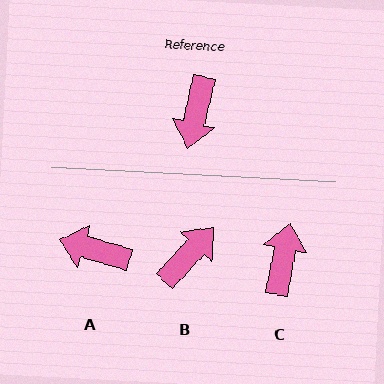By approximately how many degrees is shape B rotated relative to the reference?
Approximately 150 degrees counter-clockwise.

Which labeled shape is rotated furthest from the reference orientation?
C, about 178 degrees away.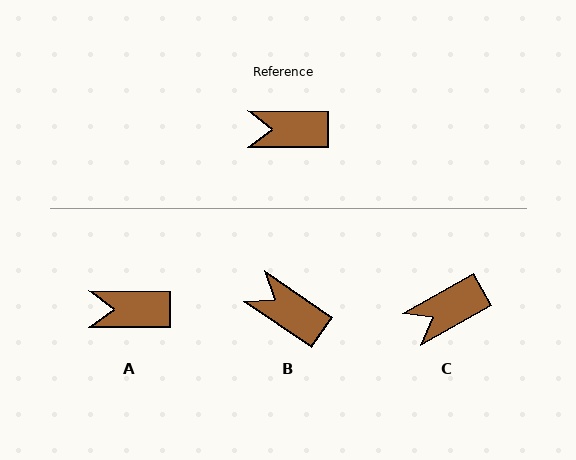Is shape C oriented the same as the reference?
No, it is off by about 30 degrees.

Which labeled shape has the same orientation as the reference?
A.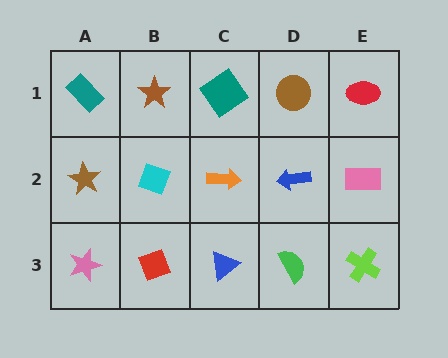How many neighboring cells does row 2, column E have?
3.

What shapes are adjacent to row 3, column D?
A blue arrow (row 2, column D), a blue triangle (row 3, column C), a lime cross (row 3, column E).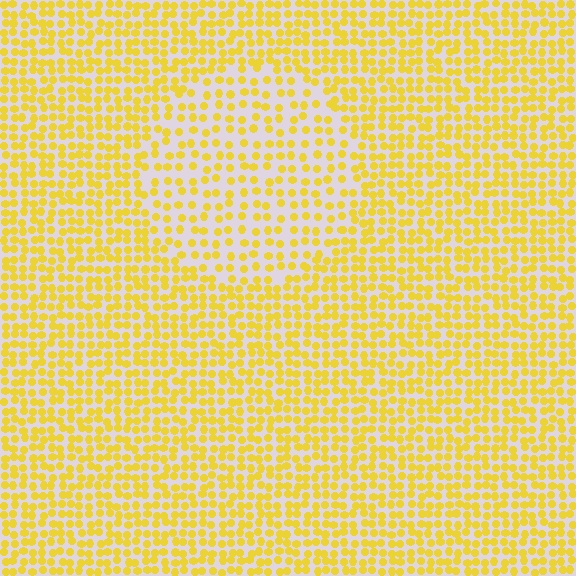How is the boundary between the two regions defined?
The boundary is defined by a change in element density (approximately 1.7x ratio). All elements are the same color, size, and shape.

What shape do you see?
I see a circle.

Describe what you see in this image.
The image contains small yellow elements arranged at two different densities. A circle-shaped region is visible where the elements are less densely packed than the surrounding area.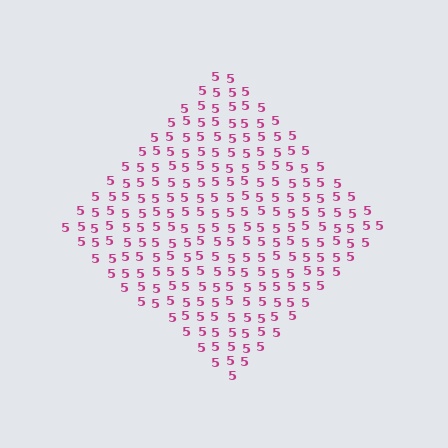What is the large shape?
The large shape is a diamond.